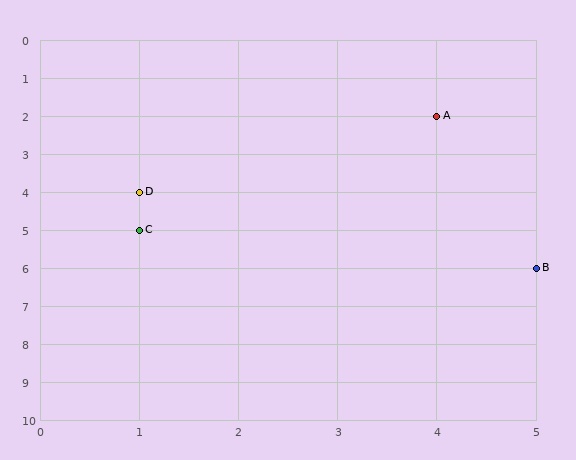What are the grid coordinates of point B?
Point B is at grid coordinates (5, 6).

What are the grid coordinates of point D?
Point D is at grid coordinates (1, 4).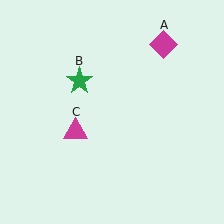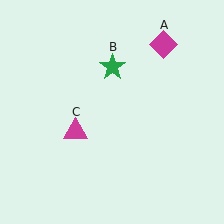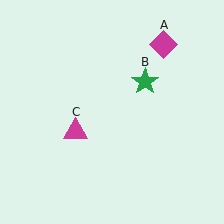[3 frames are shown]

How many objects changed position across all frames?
1 object changed position: green star (object B).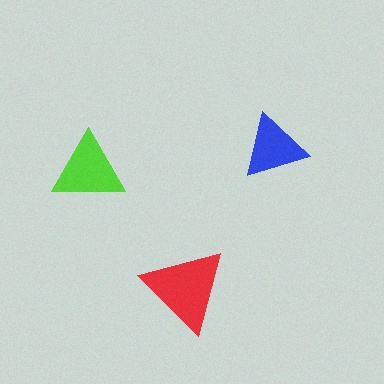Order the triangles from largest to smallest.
the red one, the lime one, the blue one.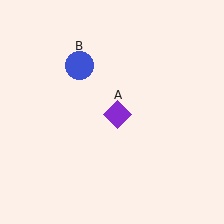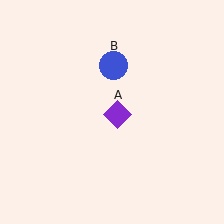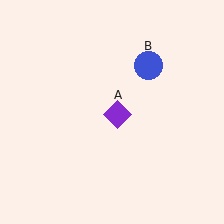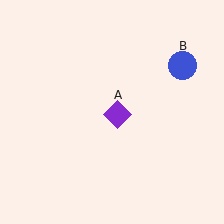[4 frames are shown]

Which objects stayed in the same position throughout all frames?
Purple diamond (object A) remained stationary.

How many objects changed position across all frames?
1 object changed position: blue circle (object B).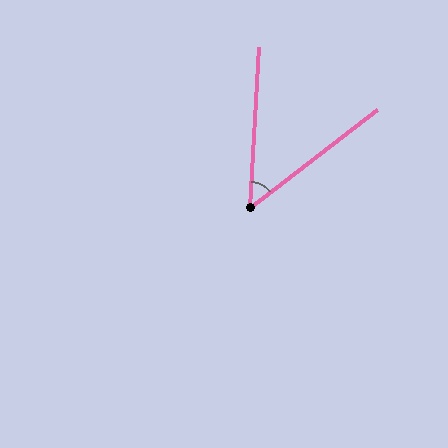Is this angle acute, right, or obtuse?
It is acute.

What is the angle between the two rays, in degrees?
Approximately 49 degrees.